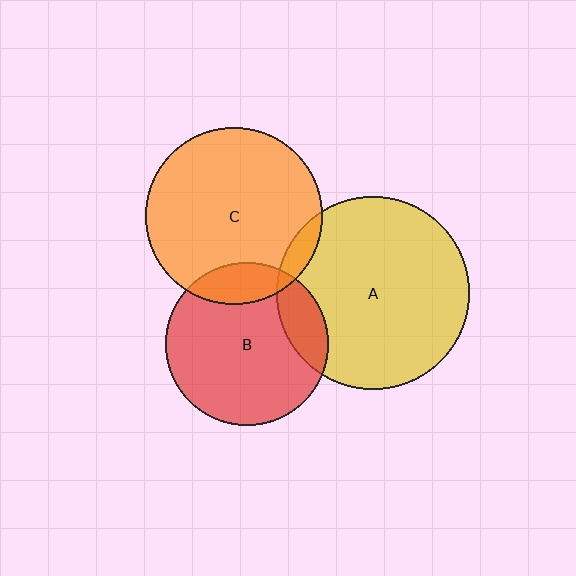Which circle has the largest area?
Circle A (yellow).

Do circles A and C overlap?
Yes.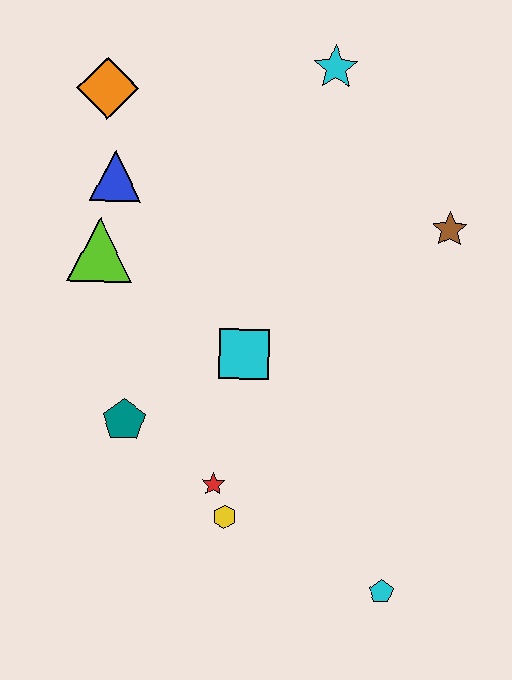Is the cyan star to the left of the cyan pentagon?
Yes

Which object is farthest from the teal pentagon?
The cyan star is farthest from the teal pentagon.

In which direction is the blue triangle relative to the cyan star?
The blue triangle is to the left of the cyan star.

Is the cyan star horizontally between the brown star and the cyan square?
Yes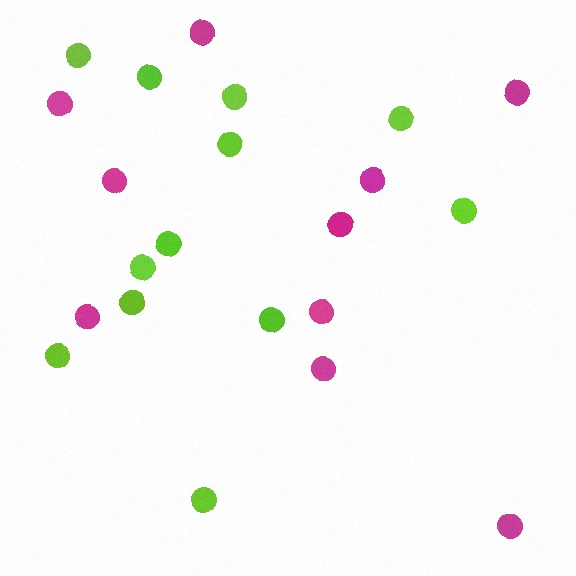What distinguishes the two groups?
There are 2 groups: one group of lime circles (12) and one group of magenta circles (10).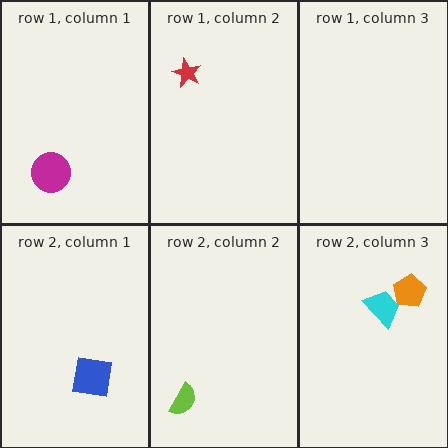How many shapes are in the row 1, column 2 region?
1.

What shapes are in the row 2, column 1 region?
The blue square.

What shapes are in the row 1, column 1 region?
The magenta circle.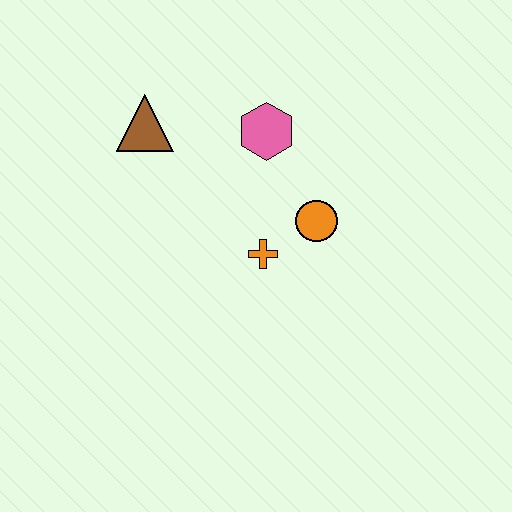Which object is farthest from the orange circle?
The brown triangle is farthest from the orange circle.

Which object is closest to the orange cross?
The orange circle is closest to the orange cross.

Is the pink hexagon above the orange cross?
Yes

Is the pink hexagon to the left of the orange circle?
Yes